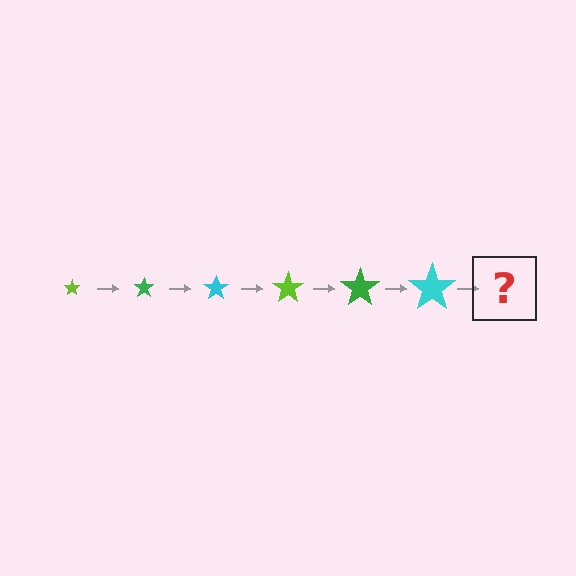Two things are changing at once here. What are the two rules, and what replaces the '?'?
The two rules are that the star grows larger each step and the color cycles through lime, green, and cyan. The '?' should be a lime star, larger than the previous one.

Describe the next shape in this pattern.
It should be a lime star, larger than the previous one.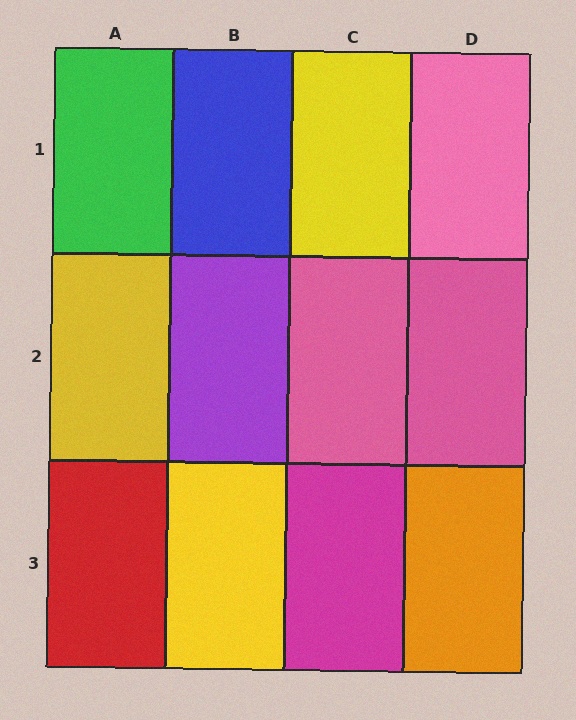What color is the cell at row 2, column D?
Pink.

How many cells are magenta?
1 cell is magenta.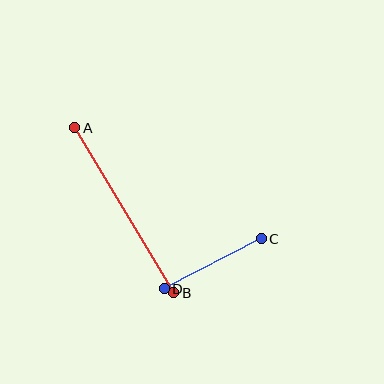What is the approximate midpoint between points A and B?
The midpoint is at approximately (124, 210) pixels.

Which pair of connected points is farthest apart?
Points A and B are farthest apart.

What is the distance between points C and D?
The distance is approximately 109 pixels.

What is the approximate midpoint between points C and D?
The midpoint is at approximately (213, 264) pixels.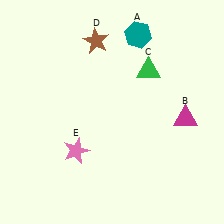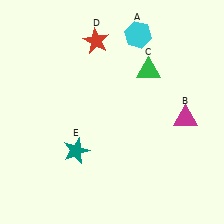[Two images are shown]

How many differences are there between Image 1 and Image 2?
There are 3 differences between the two images.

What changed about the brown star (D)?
In Image 1, D is brown. In Image 2, it changed to red.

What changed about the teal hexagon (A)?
In Image 1, A is teal. In Image 2, it changed to cyan.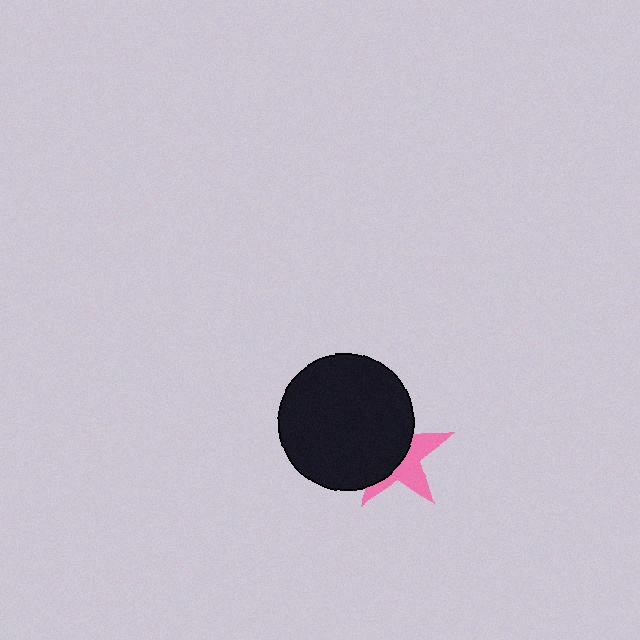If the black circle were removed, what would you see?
You would see the complete pink star.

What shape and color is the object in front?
The object in front is a black circle.